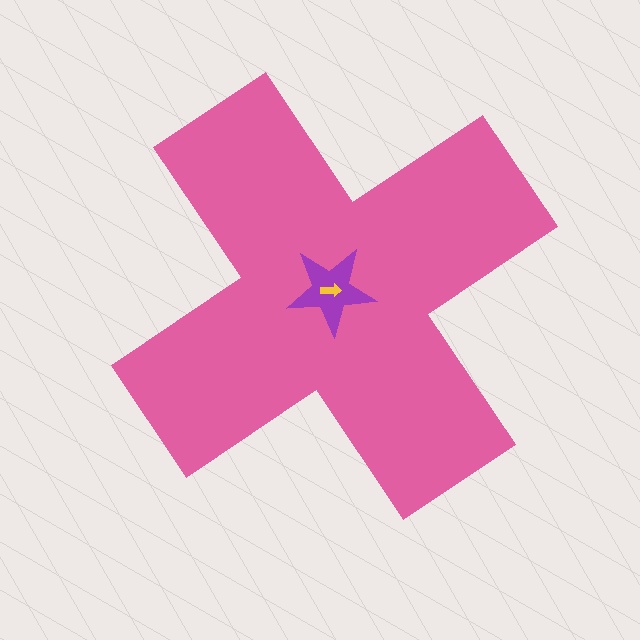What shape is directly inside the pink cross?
The purple star.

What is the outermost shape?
The pink cross.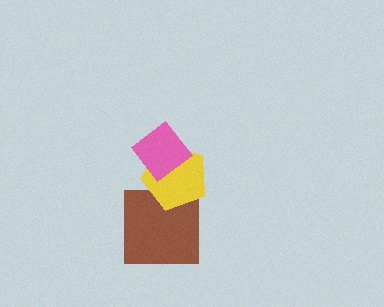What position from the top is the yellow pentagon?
The yellow pentagon is 2nd from the top.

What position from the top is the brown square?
The brown square is 3rd from the top.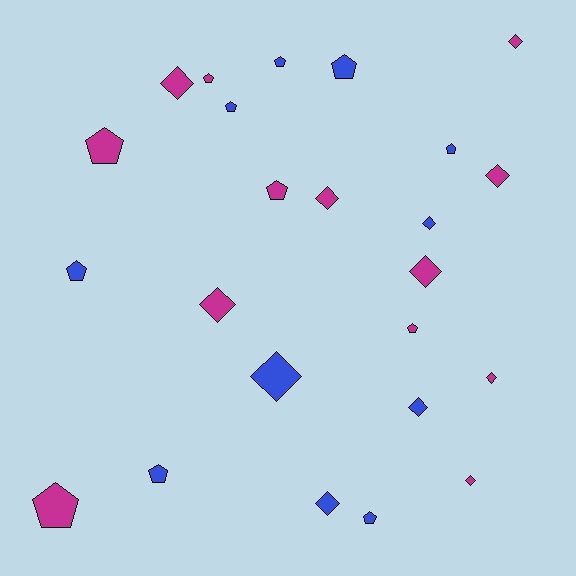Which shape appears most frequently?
Pentagon, with 12 objects.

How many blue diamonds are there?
There are 4 blue diamonds.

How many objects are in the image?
There are 24 objects.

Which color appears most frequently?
Magenta, with 13 objects.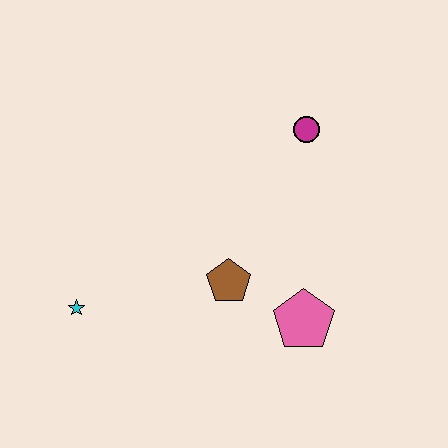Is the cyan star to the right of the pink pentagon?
No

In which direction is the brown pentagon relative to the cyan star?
The brown pentagon is to the right of the cyan star.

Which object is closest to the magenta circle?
The brown pentagon is closest to the magenta circle.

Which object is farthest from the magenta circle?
The cyan star is farthest from the magenta circle.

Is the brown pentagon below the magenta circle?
Yes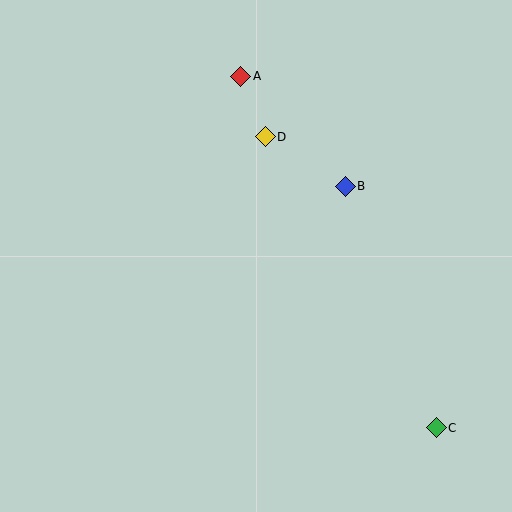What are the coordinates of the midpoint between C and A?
The midpoint between C and A is at (338, 252).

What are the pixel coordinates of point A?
Point A is at (241, 76).